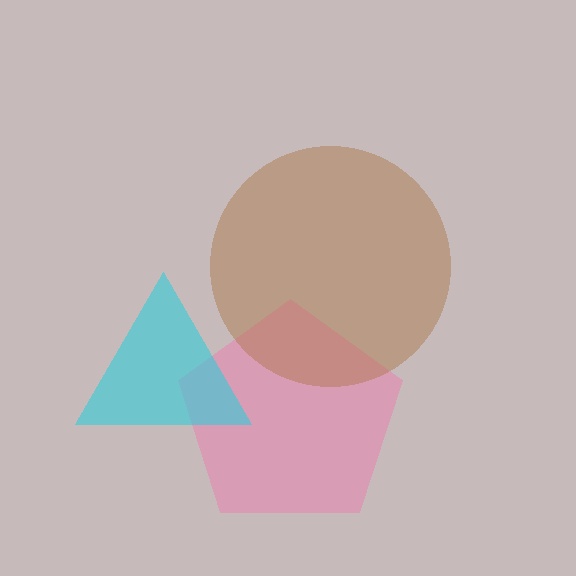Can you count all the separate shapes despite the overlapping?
Yes, there are 3 separate shapes.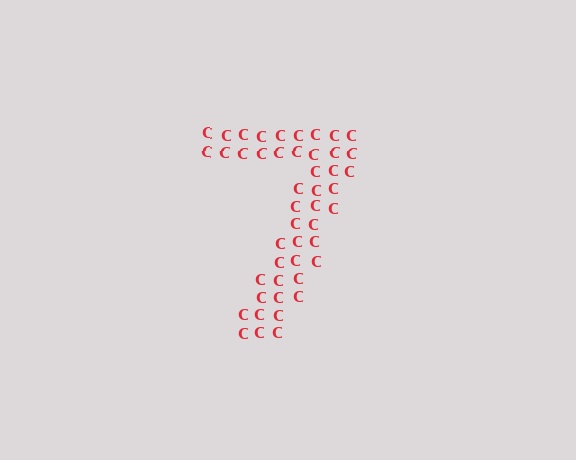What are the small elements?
The small elements are letter C's.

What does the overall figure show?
The overall figure shows the digit 7.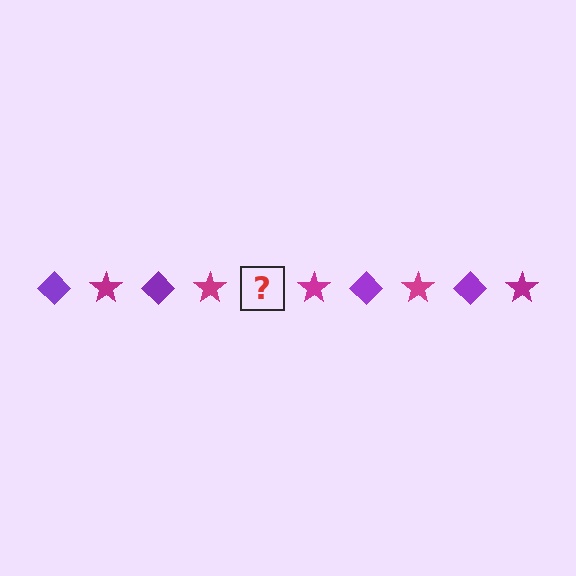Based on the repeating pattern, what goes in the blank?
The blank should be a purple diamond.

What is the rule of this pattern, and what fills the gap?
The rule is that the pattern alternates between purple diamond and magenta star. The gap should be filled with a purple diamond.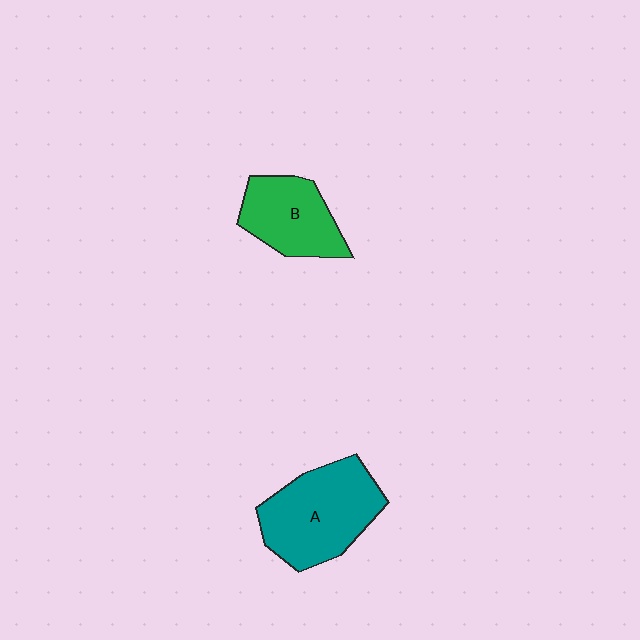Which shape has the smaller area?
Shape B (green).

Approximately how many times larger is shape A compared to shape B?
Approximately 1.4 times.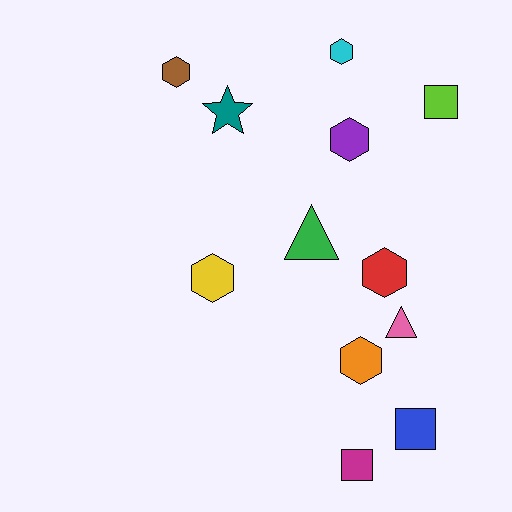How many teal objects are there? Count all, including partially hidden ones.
There is 1 teal object.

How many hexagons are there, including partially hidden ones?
There are 6 hexagons.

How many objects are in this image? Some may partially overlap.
There are 12 objects.